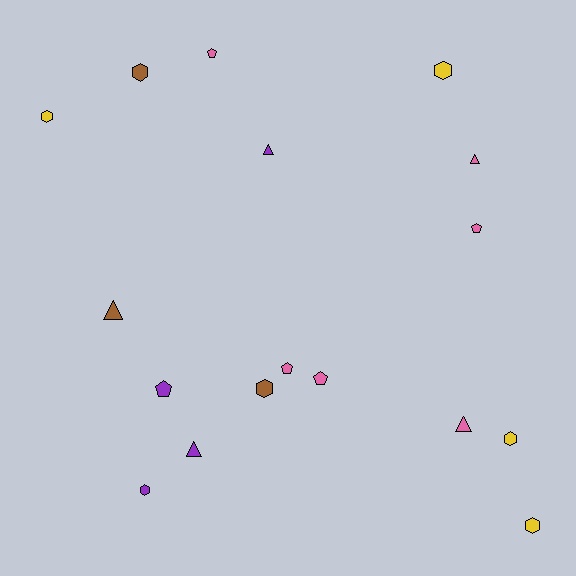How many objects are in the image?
There are 17 objects.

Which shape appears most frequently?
Hexagon, with 7 objects.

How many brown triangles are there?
There is 1 brown triangle.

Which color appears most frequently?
Pink, with 6 objects.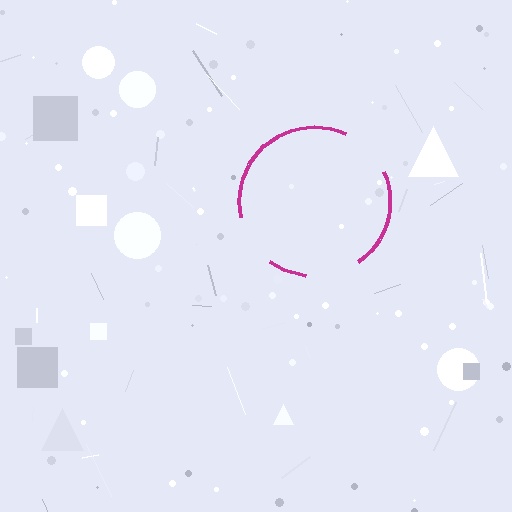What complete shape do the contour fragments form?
The contour fragments form a circle.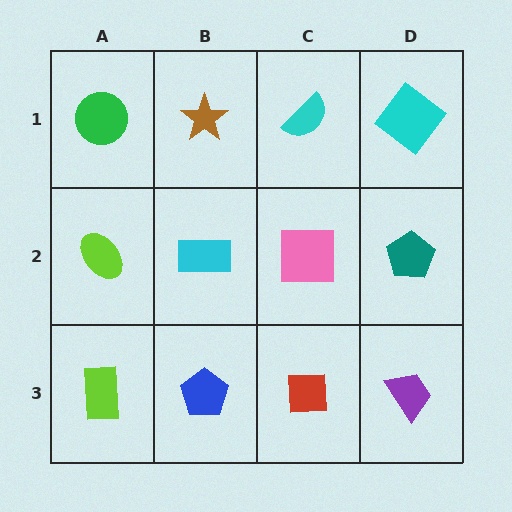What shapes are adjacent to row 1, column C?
A pink square (row 2, column C), a brown star (row 1, column B), a cyan diamond (row 1, column D).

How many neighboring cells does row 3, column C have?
3.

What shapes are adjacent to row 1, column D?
A teal pentagon (row 2, column D), a cyan semicircle (row 1, column C).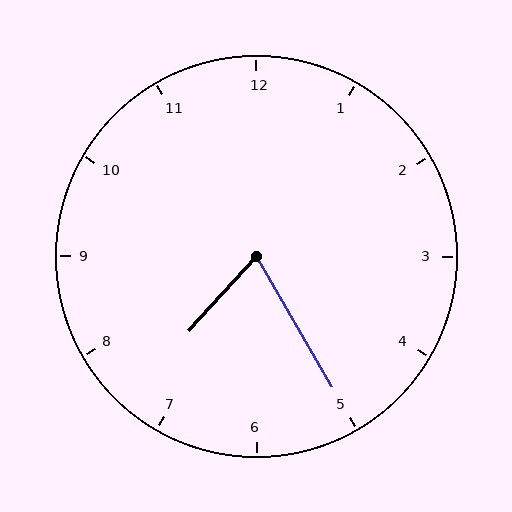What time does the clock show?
7:25.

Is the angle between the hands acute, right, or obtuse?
It is acute.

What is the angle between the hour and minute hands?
Approximately 72 degrees.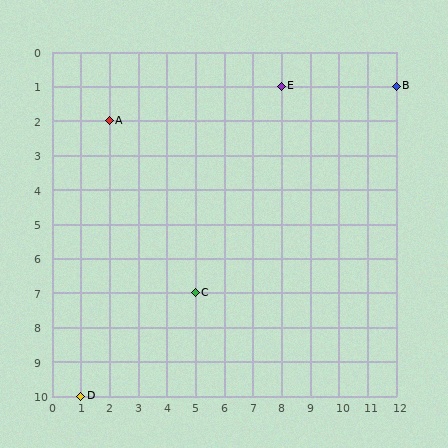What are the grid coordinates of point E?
Point E is at grid coordinates (8, 1).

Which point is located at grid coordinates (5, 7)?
Point C is at (5, 7).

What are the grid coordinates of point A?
Point A is at grid coordinates (2, 2).